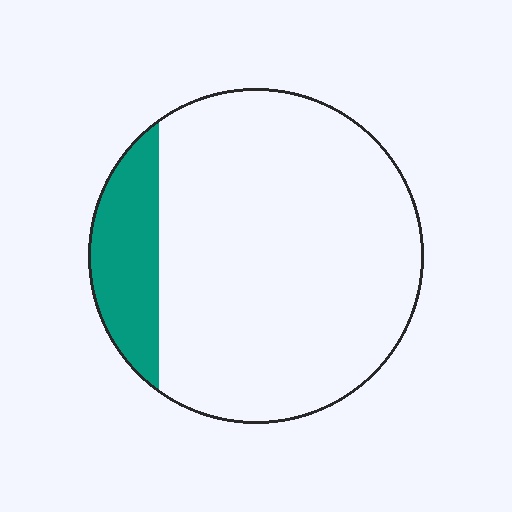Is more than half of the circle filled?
No.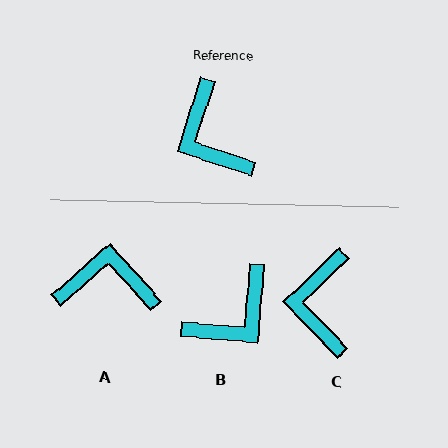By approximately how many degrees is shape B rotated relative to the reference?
Approximately 103 degrees counter-clockwise.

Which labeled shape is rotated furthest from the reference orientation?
A, about 121 degrees away.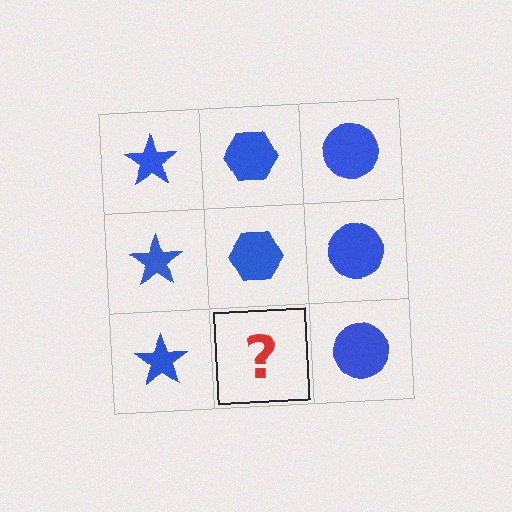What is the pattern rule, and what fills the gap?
The rule is that each column has a consistent shape. The gap should be filled with a blue hexagon.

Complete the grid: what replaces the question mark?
The question mark should be replaced with a blue hexagon.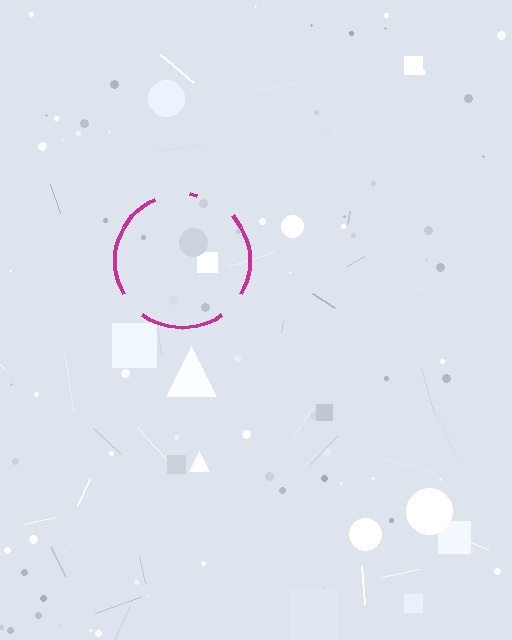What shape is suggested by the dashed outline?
The dashed outline suggests a circle.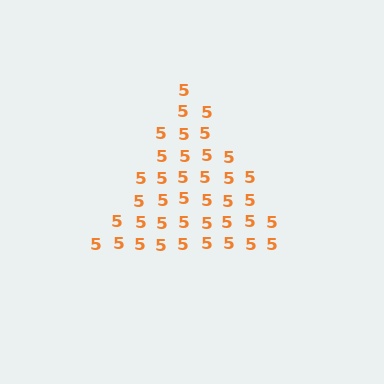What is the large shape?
The large shape is a triangle.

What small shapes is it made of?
It is made of small digit 5's.